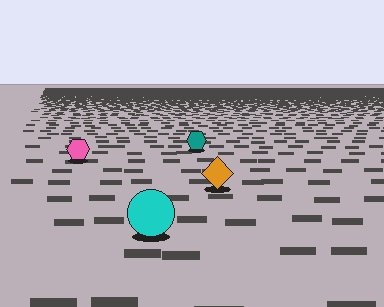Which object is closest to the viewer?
The cyan circle is closest. The texture marks near it are larger and more spread out.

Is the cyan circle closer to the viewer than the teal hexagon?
Yes. The cyan circle is closer — you can tell from the texture gradient: the ground texture is coarser near it.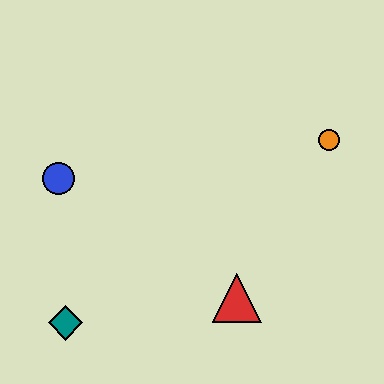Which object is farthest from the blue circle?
The orange circle is farthest from the blue circle.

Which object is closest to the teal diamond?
The blue circle is closest to the teal diamond.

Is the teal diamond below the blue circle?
Yes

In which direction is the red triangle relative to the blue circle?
The red triangle is to the right of the blue circle.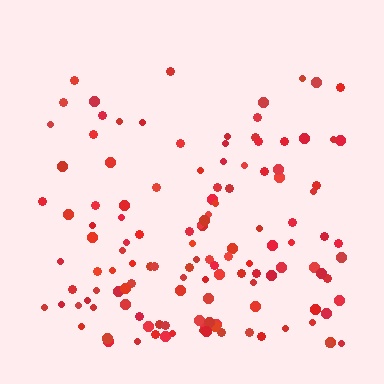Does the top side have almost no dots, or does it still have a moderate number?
Still a moderate number, just noticeably fewer than the bottom.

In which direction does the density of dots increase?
From top to bottom, with the bottom side densest.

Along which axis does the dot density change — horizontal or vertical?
Vertical.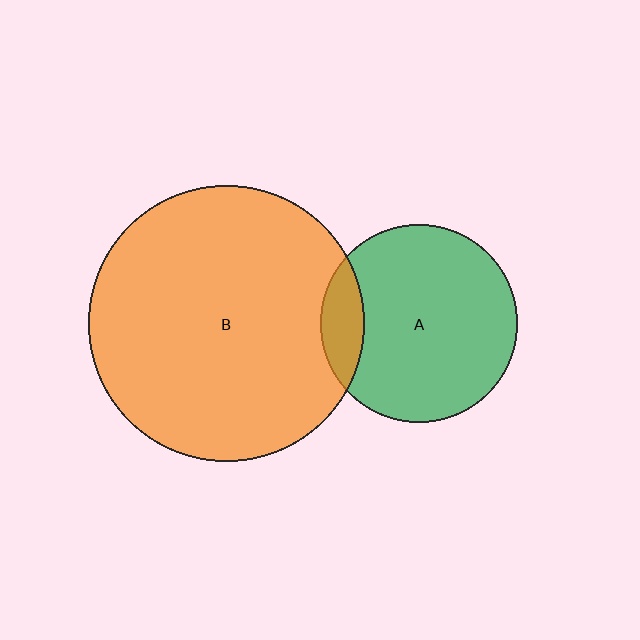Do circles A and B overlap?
Yes.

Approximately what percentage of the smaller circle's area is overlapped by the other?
Approximately 15%.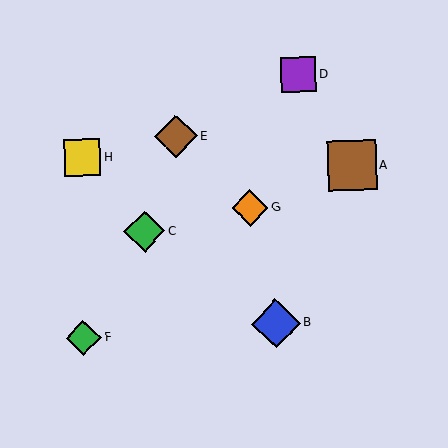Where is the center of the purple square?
The center of the purple square is at (298, 75).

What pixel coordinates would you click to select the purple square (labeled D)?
Click at (298, 75) to select the purple square D.